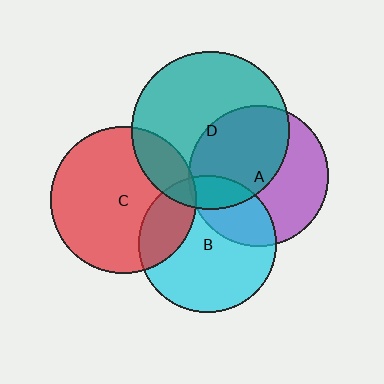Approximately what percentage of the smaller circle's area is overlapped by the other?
Approximately 15%.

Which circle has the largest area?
Circle D (teal).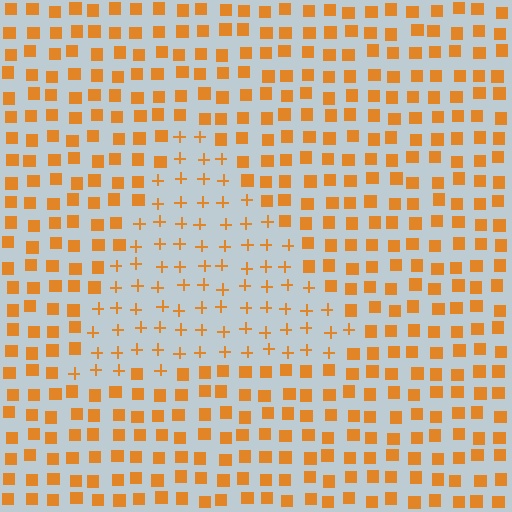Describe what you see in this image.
The image is filled with small orange elements arranged in a uniform grid. A triangle-shaped region contains plus signs, while the surrounding area contains squares. The boundary is defined purely by the change in element shape.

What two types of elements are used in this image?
The image uses plus signs inside the triangle region and squares outside it.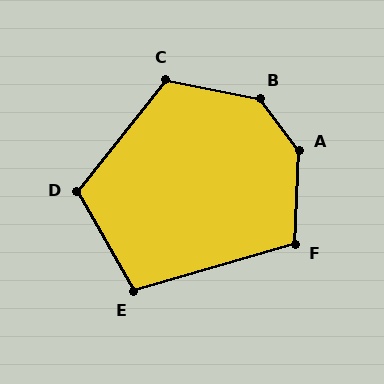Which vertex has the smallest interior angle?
E, at approximately 103 degrees.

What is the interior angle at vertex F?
Approximately 109 degrees (obtuse).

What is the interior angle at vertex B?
Approximately 139 degrees (obtuse).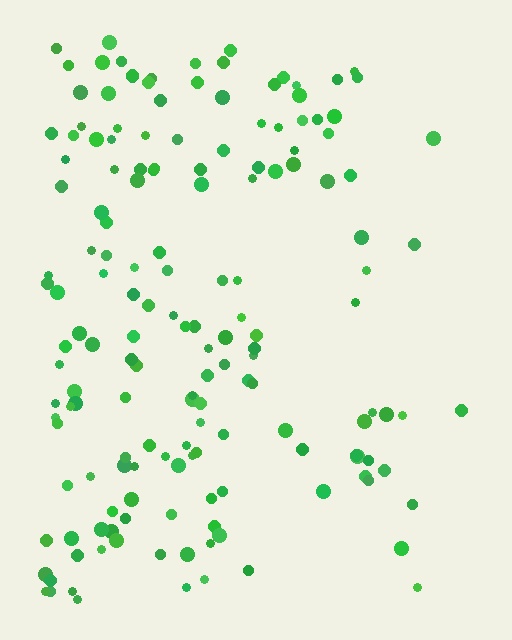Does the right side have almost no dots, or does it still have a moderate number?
Still a moderate number, just noticeably fewer than the left.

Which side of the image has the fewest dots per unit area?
The right.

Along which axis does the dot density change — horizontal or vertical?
Horizontal.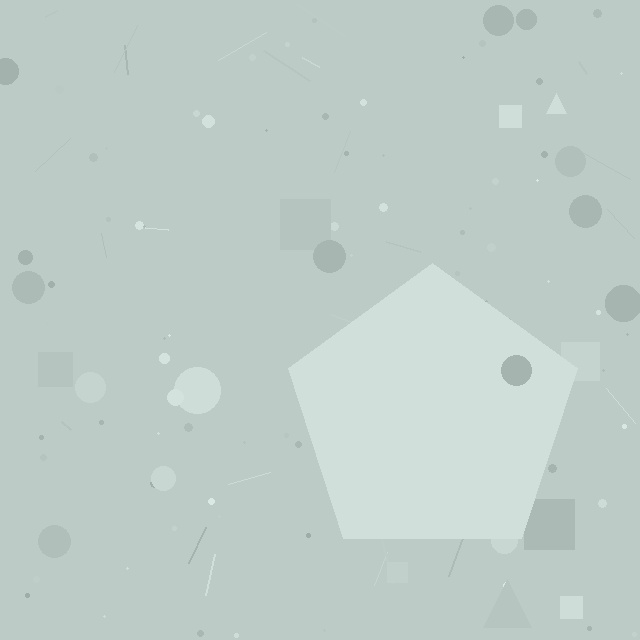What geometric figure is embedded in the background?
A pentagon is embedded in the background.